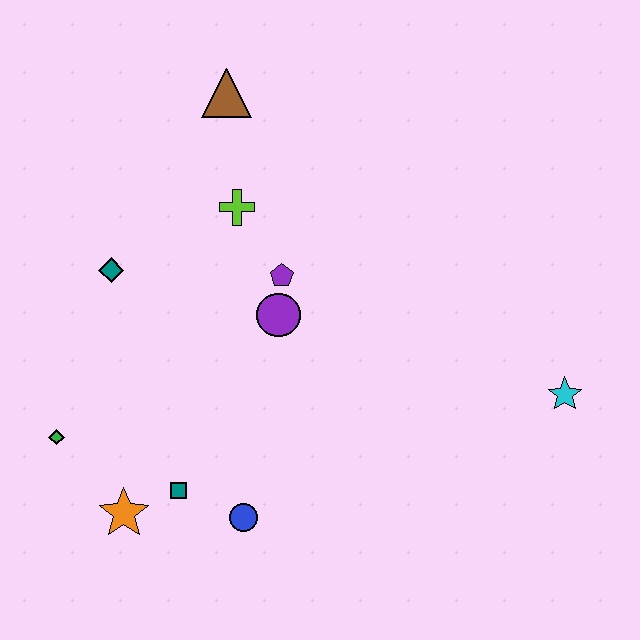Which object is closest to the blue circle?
The teal square is closest to the blue circle.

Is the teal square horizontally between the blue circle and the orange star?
Yes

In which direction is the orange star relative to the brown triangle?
The orange star is below the brown triangle.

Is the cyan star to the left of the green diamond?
No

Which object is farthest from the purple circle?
The cyan star is farthest from the purple circle.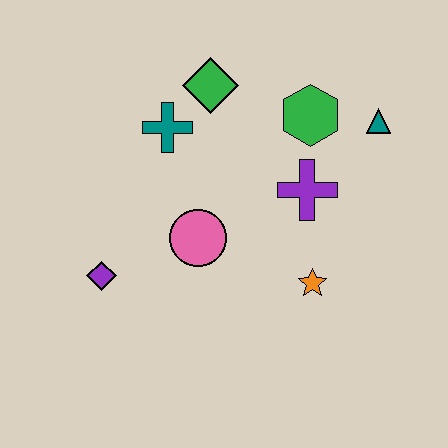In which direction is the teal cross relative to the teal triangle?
The teal cross is to the left of the teal triangle.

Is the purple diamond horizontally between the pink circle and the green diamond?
No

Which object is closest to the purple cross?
The green hexagon is closest to the purple cross.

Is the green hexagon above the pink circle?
Yes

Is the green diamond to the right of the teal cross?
Yes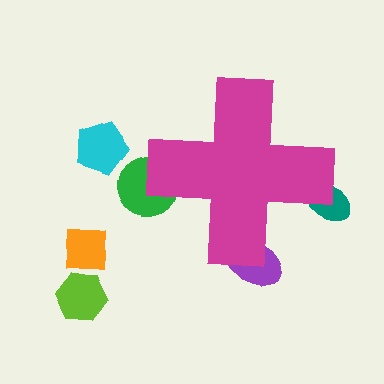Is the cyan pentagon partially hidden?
No, the cyan pentagon is fully visible.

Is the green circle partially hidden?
Yes, the green circle is partially hidden behind the magenta cross.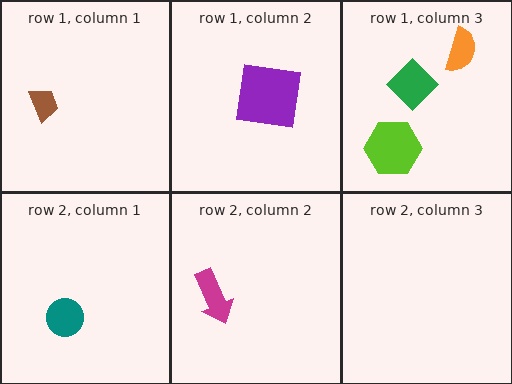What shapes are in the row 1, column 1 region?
The brown trapezoid.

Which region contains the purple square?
The row 1, column 2 region.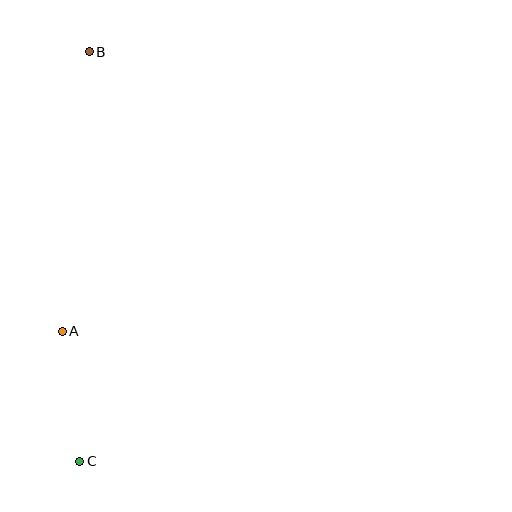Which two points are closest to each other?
Points A and C are closest to each other.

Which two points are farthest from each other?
Points B and C are farthest from each other.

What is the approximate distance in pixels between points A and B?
The distance between A and B is approximately 281 pixels.